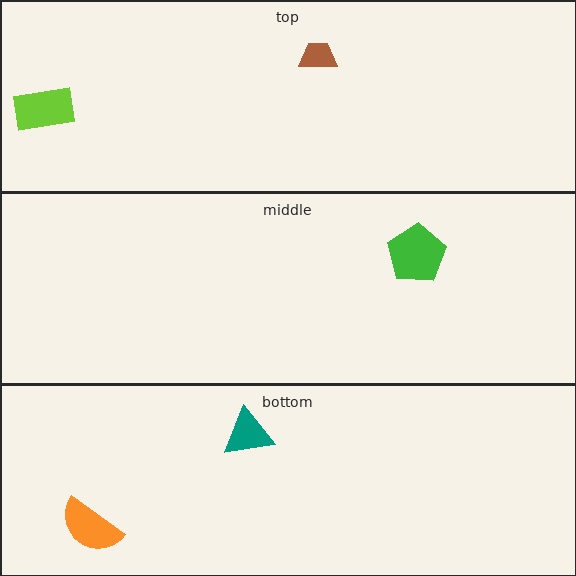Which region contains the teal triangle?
The bottom region.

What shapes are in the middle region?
The green pentagon.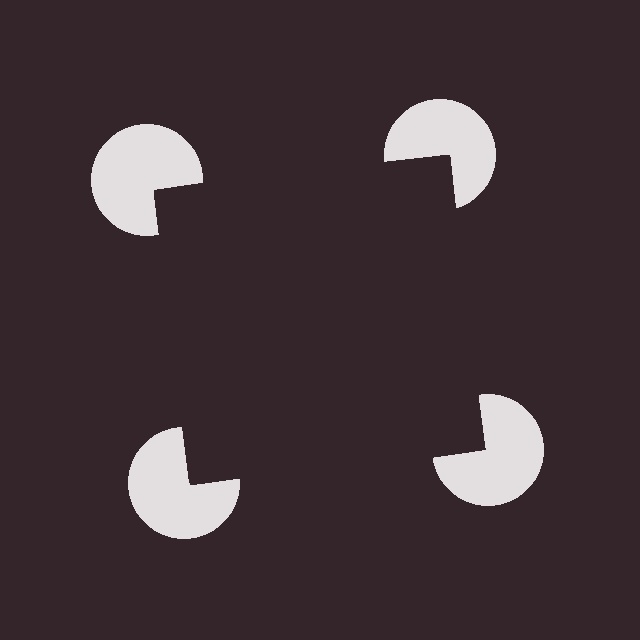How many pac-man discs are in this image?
There are 4 — one at each vertex of the illusory square.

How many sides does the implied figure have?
4 sides.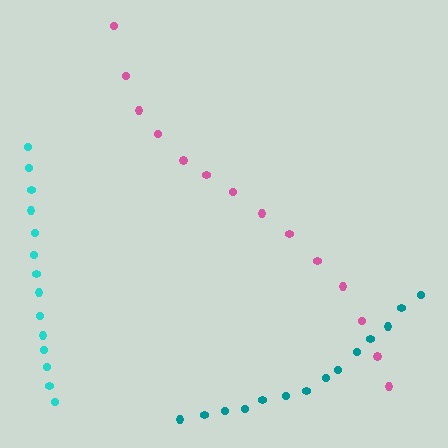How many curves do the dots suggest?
There are 3 distinct paths.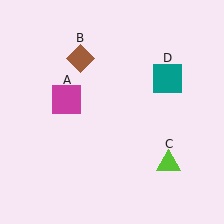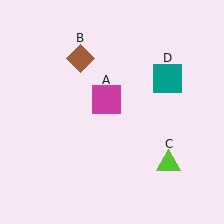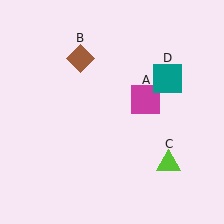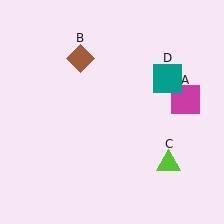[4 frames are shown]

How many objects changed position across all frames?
1 object changed position: magenta square (object A).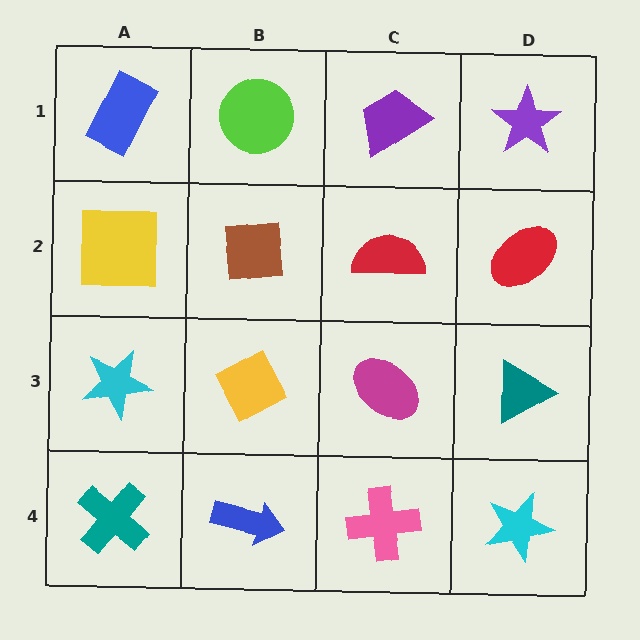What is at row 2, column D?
A red ellipse.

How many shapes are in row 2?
4 shapes.